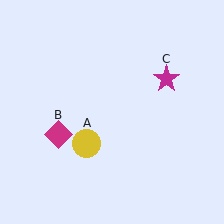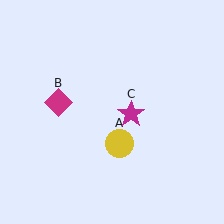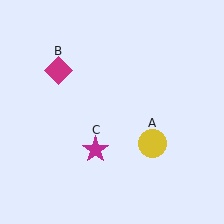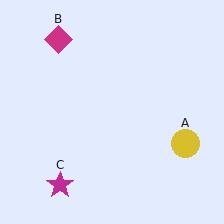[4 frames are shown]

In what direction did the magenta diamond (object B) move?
The magenta diamond (object B) moved up.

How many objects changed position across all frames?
3 objects changed position: yellow circle (object A), magenta diamond (object B), magenta star (object C).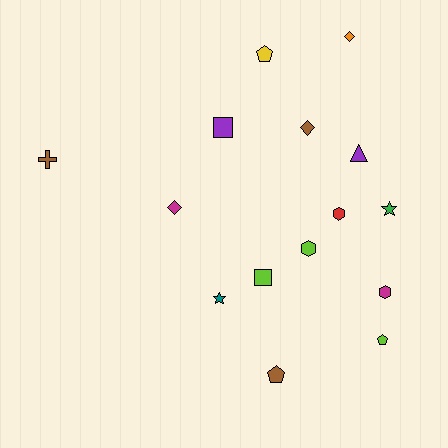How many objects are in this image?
There are 15 objects.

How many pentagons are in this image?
There are 3 pentagons.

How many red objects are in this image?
There is 1 red object.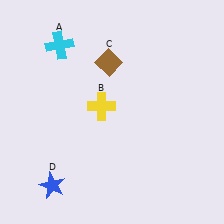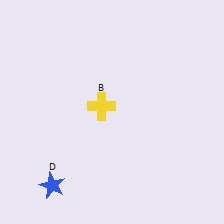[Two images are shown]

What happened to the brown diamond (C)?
The brown diamond (C) was removed in Image 2. It was in the top-left area of Image 1.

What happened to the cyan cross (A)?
The cyan cross (A) was removed in Image 2. It was in the top-left area of Image 1.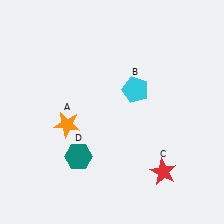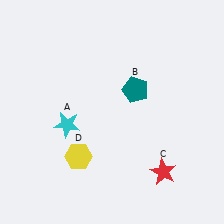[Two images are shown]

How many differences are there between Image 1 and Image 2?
There are 3 differences between the two images.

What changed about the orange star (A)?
In Image 1, A is orange. In Image 2, it changed to cyan.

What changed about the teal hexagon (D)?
In Image 1, D is teal. In Image 2, it changed to yellow.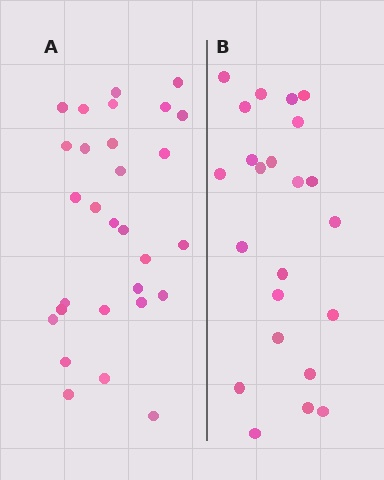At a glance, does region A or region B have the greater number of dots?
Region A (the left region) has more dots.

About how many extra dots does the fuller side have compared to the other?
Region A has about 6 more dots than region B.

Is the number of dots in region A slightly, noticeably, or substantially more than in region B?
Region A has noticeably more, but not dramatically so. The ratio is roughly 1.3 to 1.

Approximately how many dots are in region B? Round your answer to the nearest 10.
About 20 dots. (The exact count is 23, which rounds to 20.)